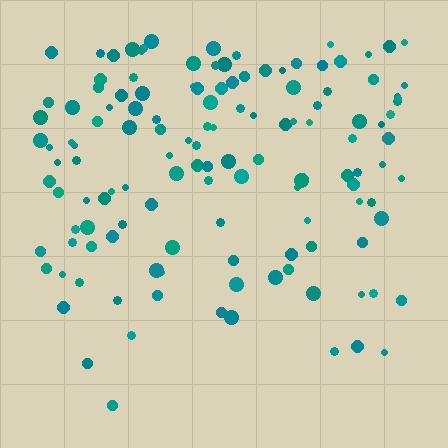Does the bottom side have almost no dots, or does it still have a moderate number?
Still a moderate number, just noticeably fewer than the top.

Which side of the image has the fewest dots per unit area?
The bottom.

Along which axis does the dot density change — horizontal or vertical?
Vertical.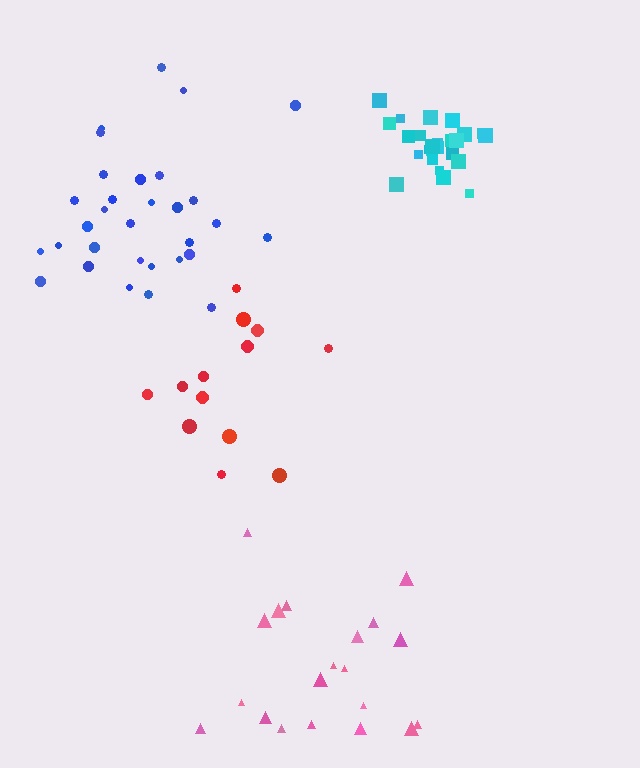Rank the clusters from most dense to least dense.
cyan, blue, pink, red.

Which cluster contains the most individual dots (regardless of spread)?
Blue (31).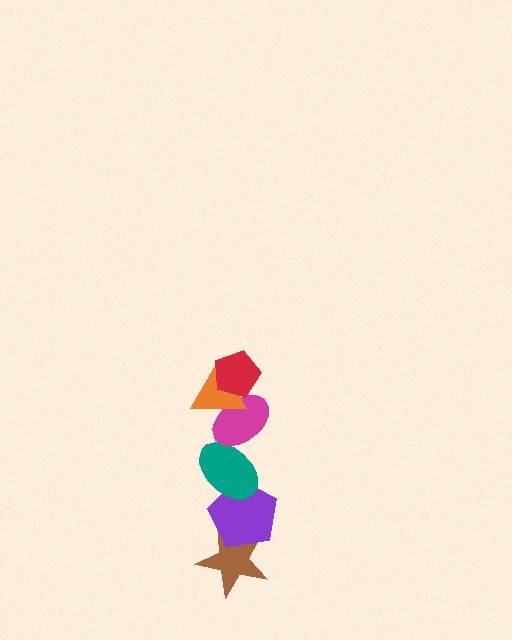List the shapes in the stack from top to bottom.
From top to bottom: the red pentagon, the orange triangle, the magenta ellipse, the teal ellipse, the purple pentagon, the brown star.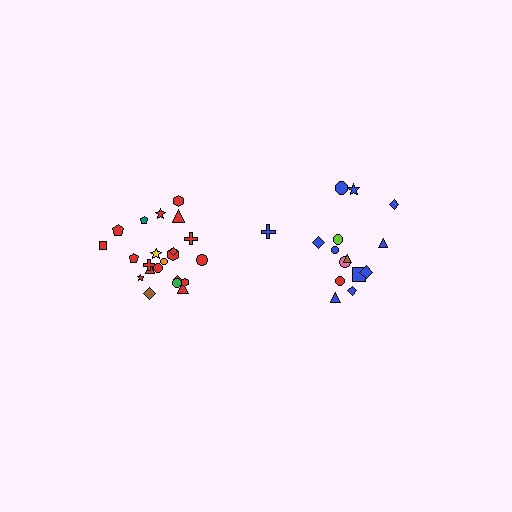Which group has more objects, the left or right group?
The left group.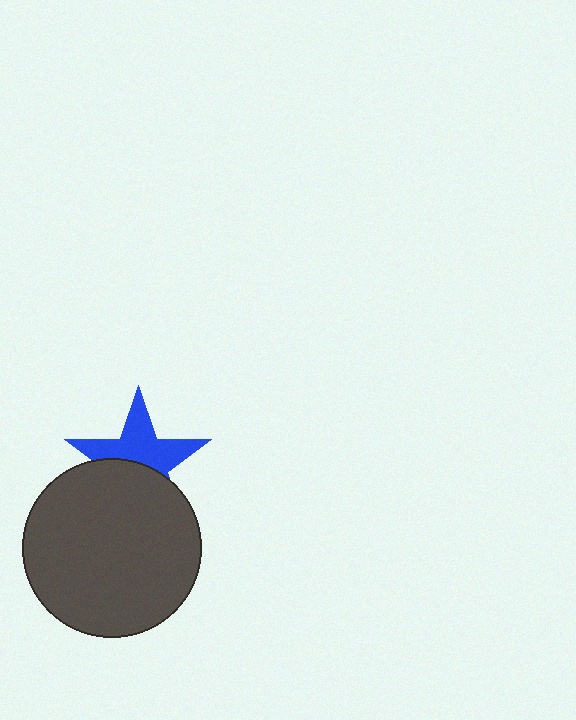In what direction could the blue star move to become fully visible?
The blue star could move up. That would shift it out from behind the dark gray circle entirely.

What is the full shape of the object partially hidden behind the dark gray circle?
The partially hidden object is a blue star.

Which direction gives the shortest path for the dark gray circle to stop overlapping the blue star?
Moving down gives the shortest separation.